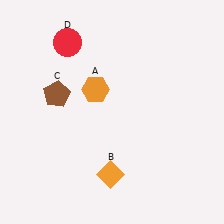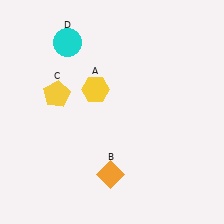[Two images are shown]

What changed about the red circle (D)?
In Image 1, D is red. In Image 2, it changed to cyan.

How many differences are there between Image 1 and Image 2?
There are 3 differences between the two images.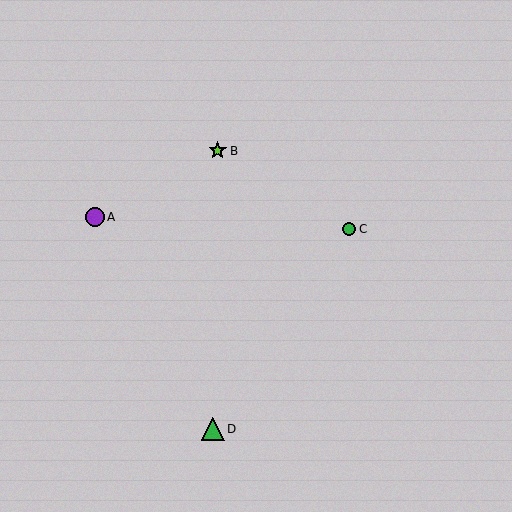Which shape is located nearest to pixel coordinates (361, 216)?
The green circle (labeled C) at (349, 229) is nearest to that location.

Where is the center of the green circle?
The center of the green circle is at (349, 229).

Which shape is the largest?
The green triangle (labeled D) is the largest.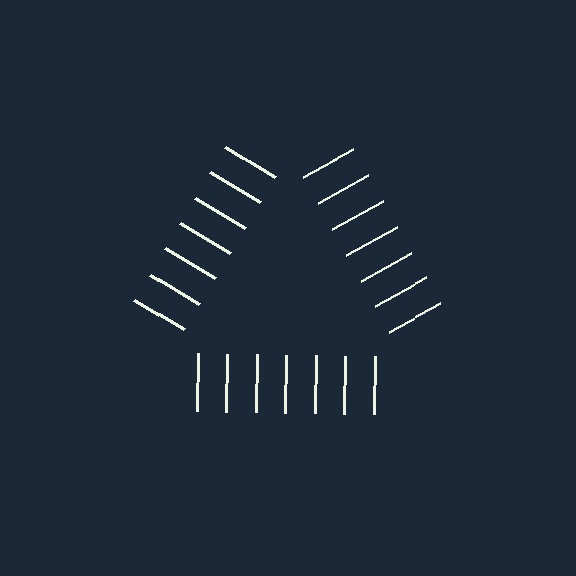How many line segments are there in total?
21 — 7 along each of the 3 edges.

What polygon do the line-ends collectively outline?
An illusory triangle — the line segments terminate on its edges but no continuous stroke is drawn.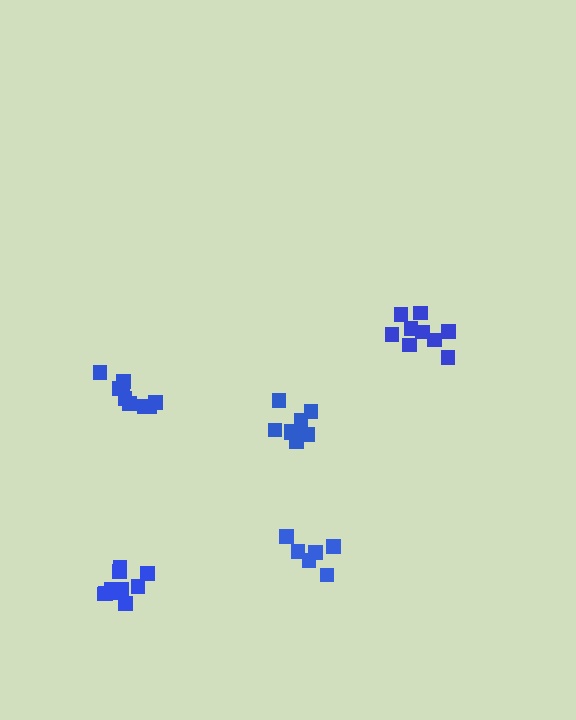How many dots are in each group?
Group 1: 9 dots, Group 2: 9 dots, Group 3: 9 dots, Group 4: 11 dots, Group 5: 6 dots (44 total).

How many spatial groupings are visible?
There are 5 spatial groupings.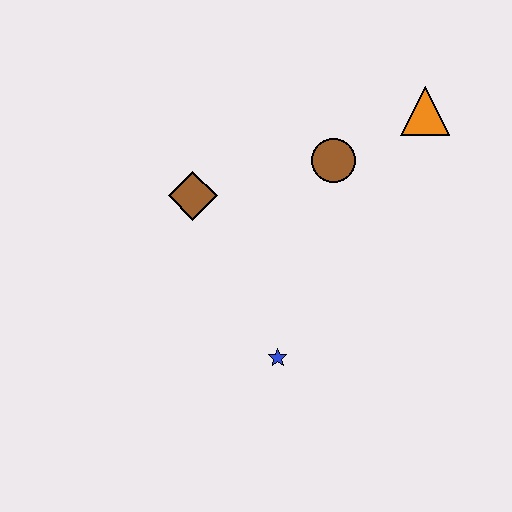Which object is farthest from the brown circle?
The blue star is farthest from the brown circle.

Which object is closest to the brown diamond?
The brown circle is closest to the brown diamond.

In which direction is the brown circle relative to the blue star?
The brown circle is above the blue star.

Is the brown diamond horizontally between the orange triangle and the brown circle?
No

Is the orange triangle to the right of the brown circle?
Yes